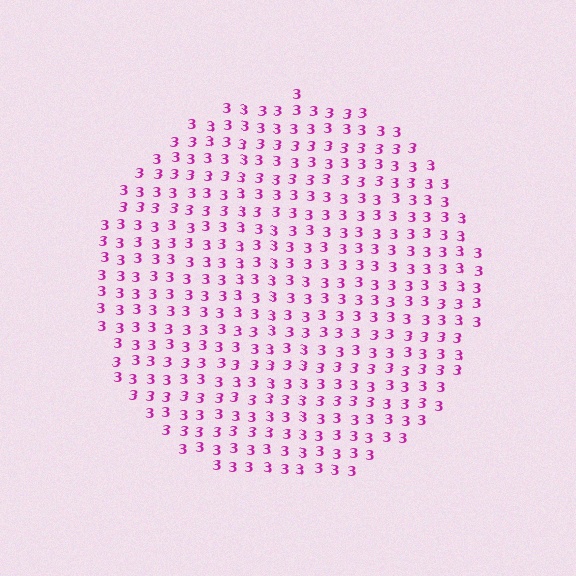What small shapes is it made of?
It is made of small digit 3's.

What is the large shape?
The large shape is a circle.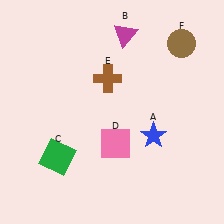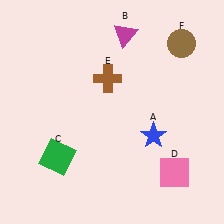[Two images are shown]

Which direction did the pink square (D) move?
The pink square (D) moved right.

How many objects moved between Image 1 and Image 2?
1 object moved between the two images.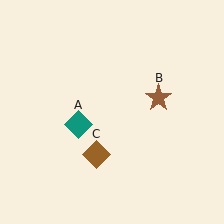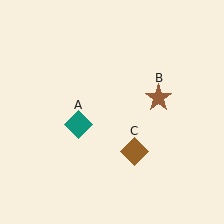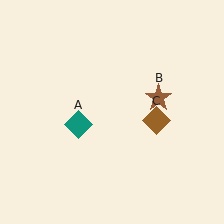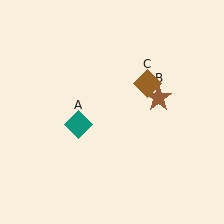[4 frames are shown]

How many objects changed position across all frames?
1 object changed position: brown diamond (object C).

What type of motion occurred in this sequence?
The brown diamond (object C) rotated counterclockwise around the center of the scene.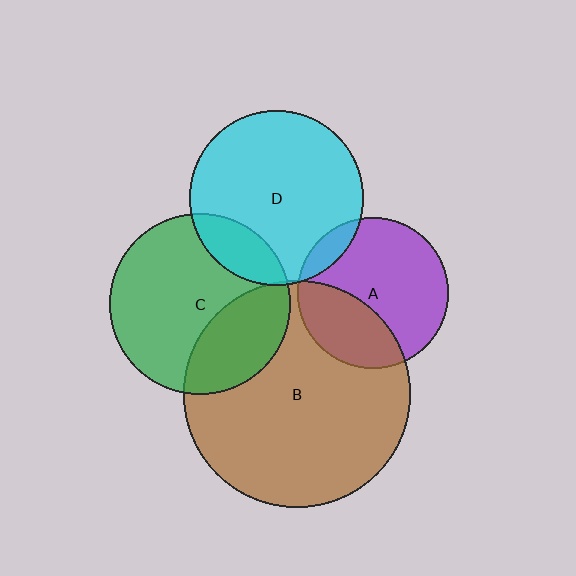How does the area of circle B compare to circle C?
Approximately 1.6 times.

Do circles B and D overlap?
Yes.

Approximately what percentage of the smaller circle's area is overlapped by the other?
Approximately 5%.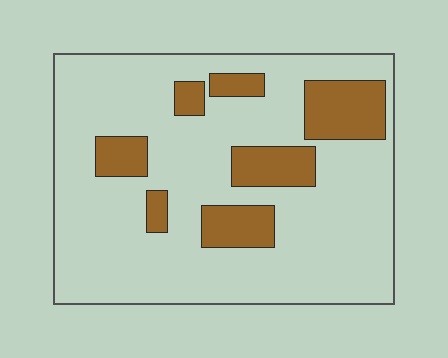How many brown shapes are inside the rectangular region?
7.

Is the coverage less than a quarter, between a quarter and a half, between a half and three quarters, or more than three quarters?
Less than a quarter.